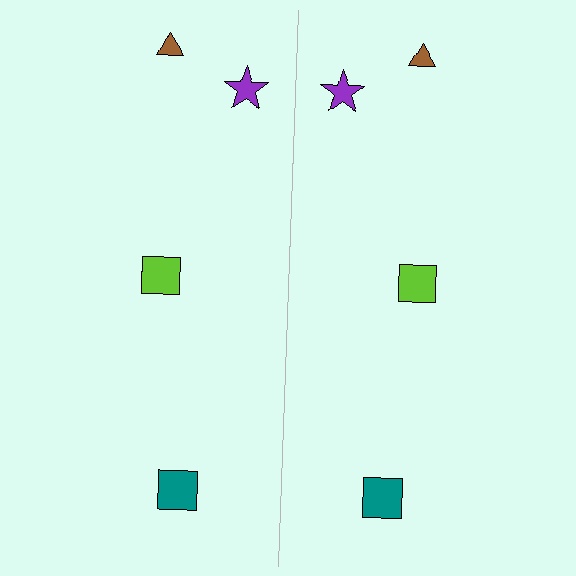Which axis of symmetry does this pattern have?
The pattern has a vertical axis of symmetry running through the center of the image.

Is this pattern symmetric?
Yes, this pattern has bilateral (reflection) symmetry.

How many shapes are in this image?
There are 8 shapes in this image.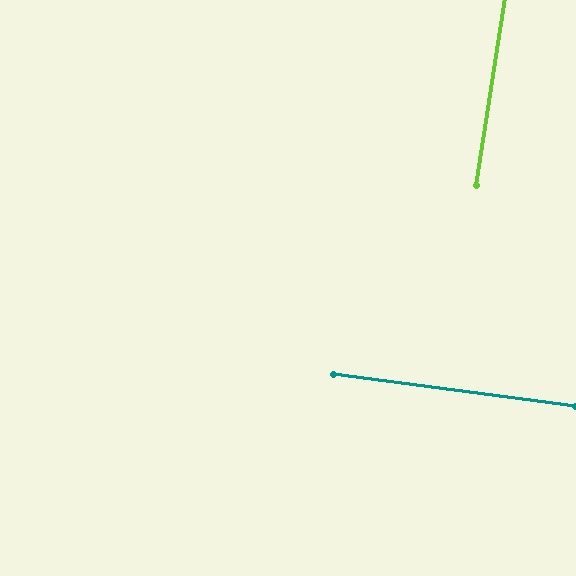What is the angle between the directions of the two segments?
Approximately 89 degrees.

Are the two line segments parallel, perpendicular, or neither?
Perpendicular — they meet at approximately 89°.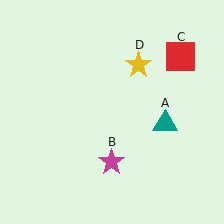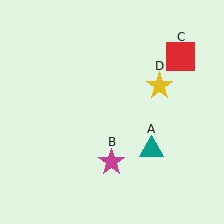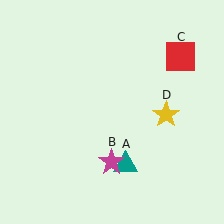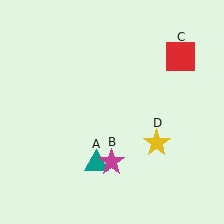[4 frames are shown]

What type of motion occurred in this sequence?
The teal triangle (object A), yellow star (object D) rotated clockwise around the center of the scene.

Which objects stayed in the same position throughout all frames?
Magenta star (object B) and red square (object C) remained stationary.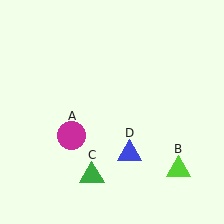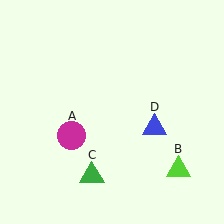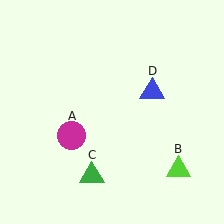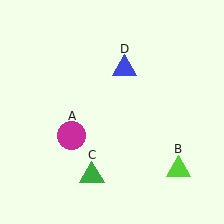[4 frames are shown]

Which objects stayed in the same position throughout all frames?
Magenta circle (object A) and lime triangle (object B) and green triangle (object C) remained stationary.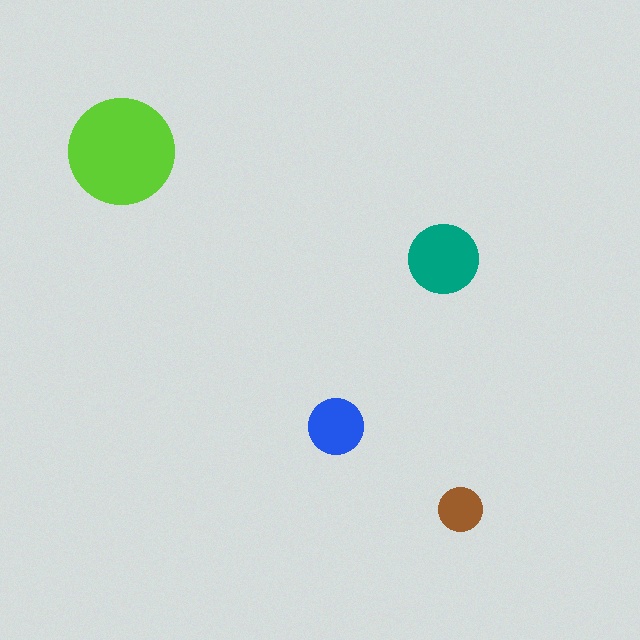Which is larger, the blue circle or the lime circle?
The lime one.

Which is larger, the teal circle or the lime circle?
The lime one.